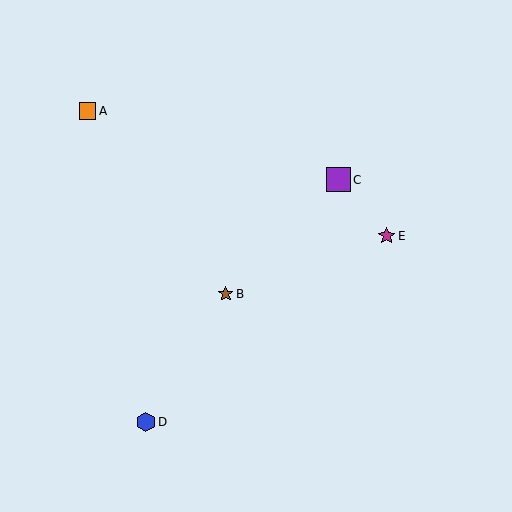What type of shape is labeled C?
Shape C is a purple square.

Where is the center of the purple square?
The center of the purple square is at (338, 180).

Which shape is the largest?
The purple square (labeled C) is the largest.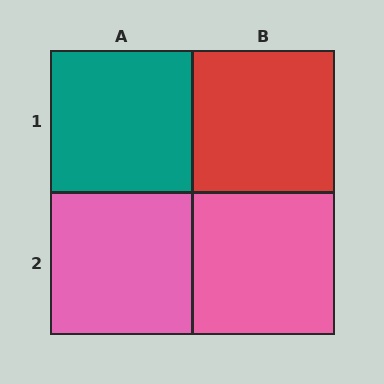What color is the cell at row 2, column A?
Pink.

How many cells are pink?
2 cells are pink.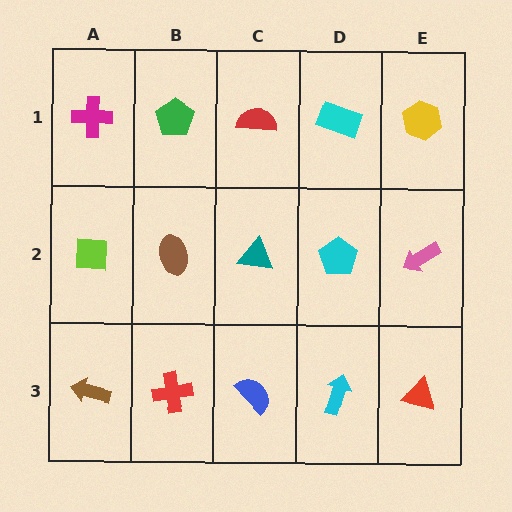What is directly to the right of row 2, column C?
A cyan pentagon.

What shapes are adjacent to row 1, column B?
A brown ellipse (row 2, column B), a magenta cross (row 1, column A), a red semicircle (row 1, column C).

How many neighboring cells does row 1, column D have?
3.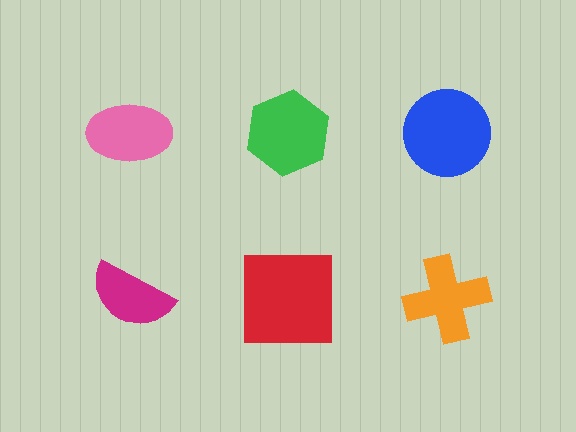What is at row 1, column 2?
A green hexagon.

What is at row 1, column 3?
A blue circle.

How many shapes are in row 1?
3 shapes.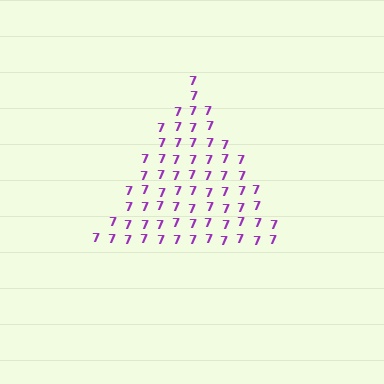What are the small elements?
The small elements are digit 7's.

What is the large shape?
The large shape is a triangle.